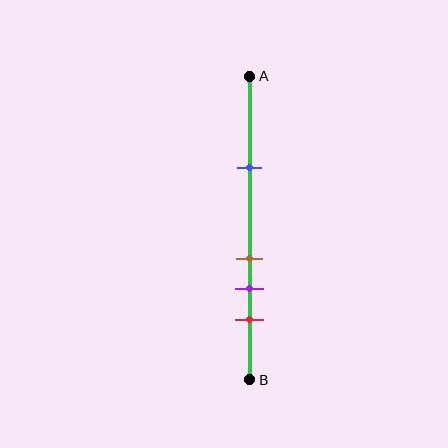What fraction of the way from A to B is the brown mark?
The brown mark is approximately 60% (0.6) of the way from A to B.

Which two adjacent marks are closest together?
The brown and purple marks are the closest adjacent pair.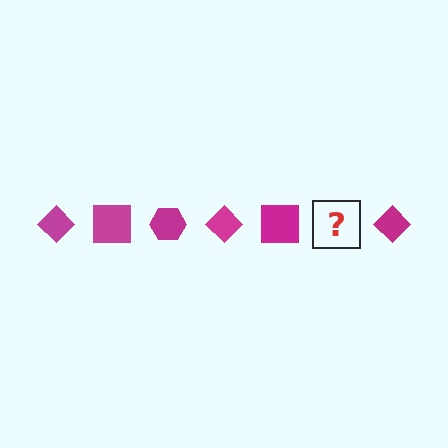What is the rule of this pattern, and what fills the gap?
The rule is that the pattern cycles through diamond, square, hexagon shapes in magenta. The gap should be filled with a magenta hexagon.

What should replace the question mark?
The question mark should be replaced with a magenta hexagon.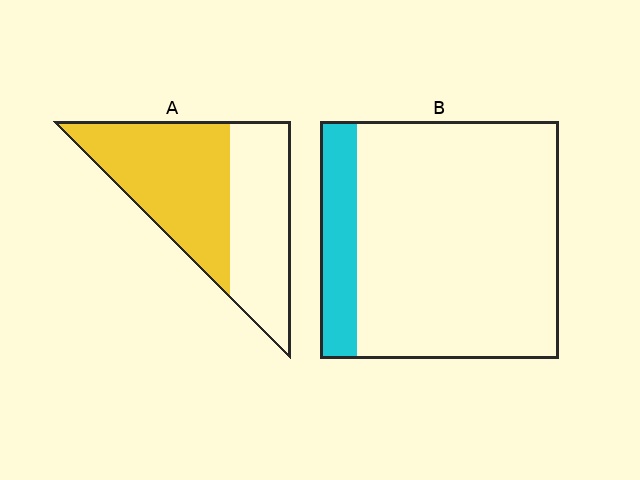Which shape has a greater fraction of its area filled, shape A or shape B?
Shape A.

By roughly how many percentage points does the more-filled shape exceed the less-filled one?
By roughly 40 percentage points (A over B).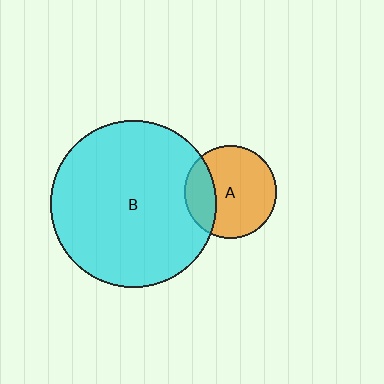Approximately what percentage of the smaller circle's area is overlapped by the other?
Approximately 25%.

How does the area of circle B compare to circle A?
Approximately 3.2 times.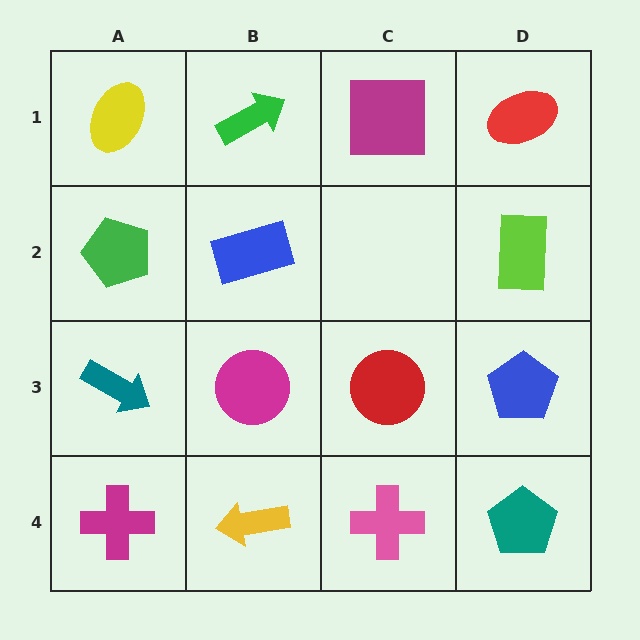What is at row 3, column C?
A red circle.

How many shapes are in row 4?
4 shapes.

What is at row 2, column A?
A green pentagon.